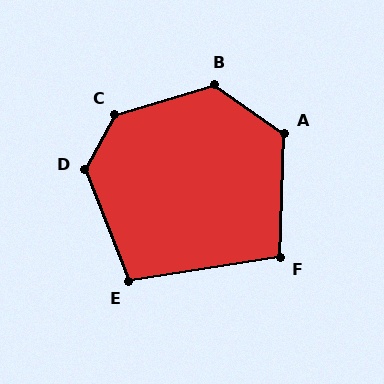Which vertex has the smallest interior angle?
F, at approximately 101 degrees.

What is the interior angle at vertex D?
Approximately 130 degrees (obtuse).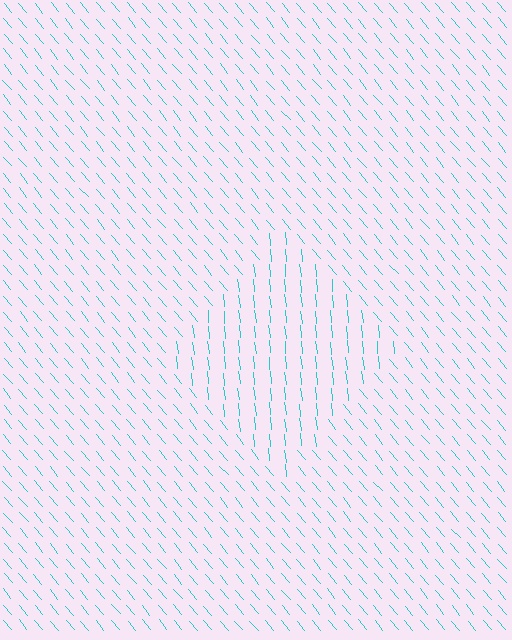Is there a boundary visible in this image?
Yes, there is a texture boundary formed by a change in line orientation.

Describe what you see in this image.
The image is filled with small cyan line segments. A diamond region in the image has lines oriented differently from the surrounding lines, creating a visible texture boundary.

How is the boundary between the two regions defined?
The boundary is defined purely by a change in line orientation (approximately 34 degrees difference). All lines are the same color and thickness.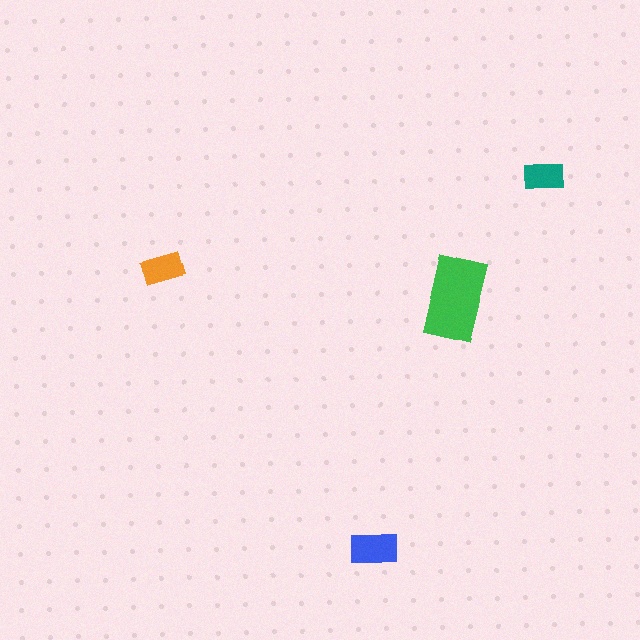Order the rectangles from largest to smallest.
the green one, the blue one, the orange one, the teal one.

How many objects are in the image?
There are 4 objects in the image.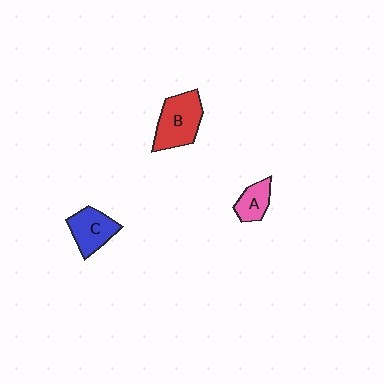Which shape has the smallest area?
Shape A (pink).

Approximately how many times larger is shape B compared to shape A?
Approximately 2.0 times.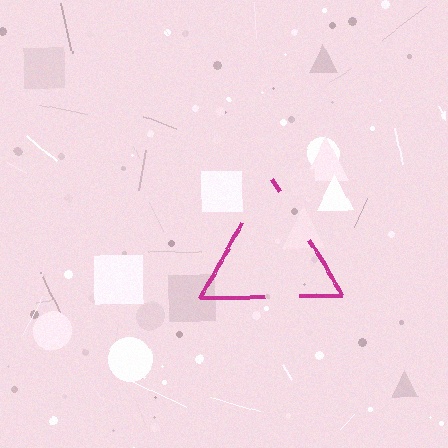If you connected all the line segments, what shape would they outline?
They would outline a triangle.